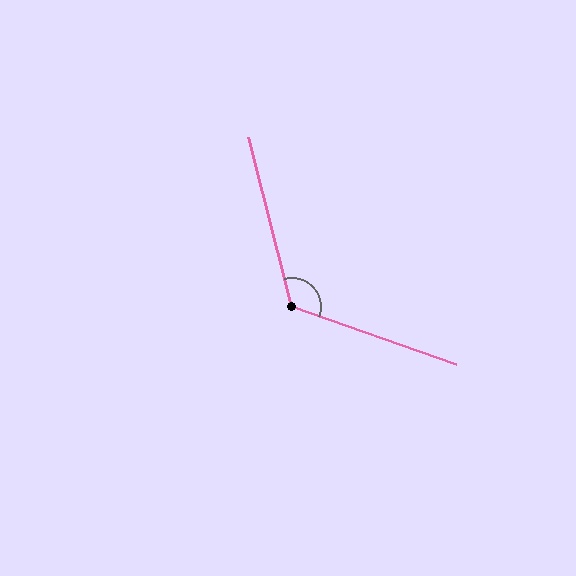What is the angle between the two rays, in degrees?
Approximately 124 degrees.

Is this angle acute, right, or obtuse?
It is obtuse.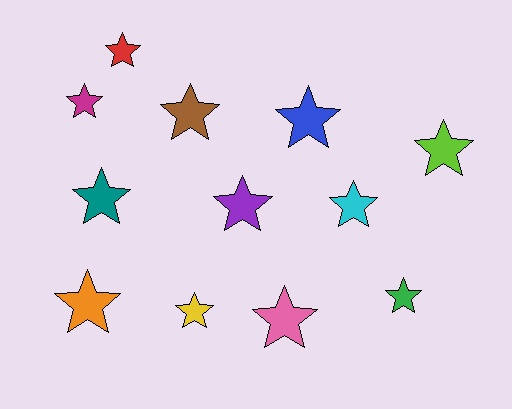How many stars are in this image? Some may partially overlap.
There are 12 stars.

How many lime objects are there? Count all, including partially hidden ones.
There is 1 lime object.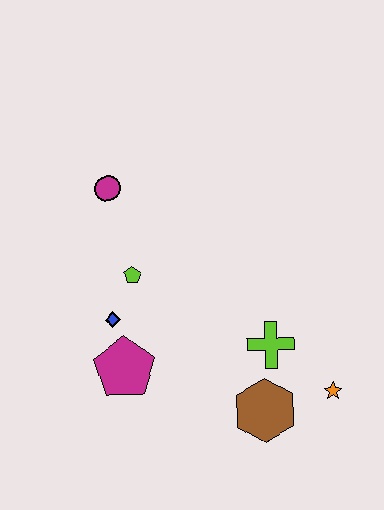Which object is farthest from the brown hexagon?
The magenta circle is farthest from the brown hexagon.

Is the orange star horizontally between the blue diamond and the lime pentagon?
No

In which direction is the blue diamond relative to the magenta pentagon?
The blue diamond is above the magenta pentagon.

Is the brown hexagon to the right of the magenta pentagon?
Yes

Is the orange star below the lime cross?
Yes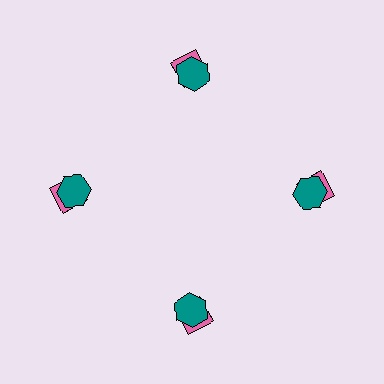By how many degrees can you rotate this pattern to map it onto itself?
The pattern maps onto itself every 90 degrees of rotation.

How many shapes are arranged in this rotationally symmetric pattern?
There are 8 shapes, arranged in 4 groups of 2.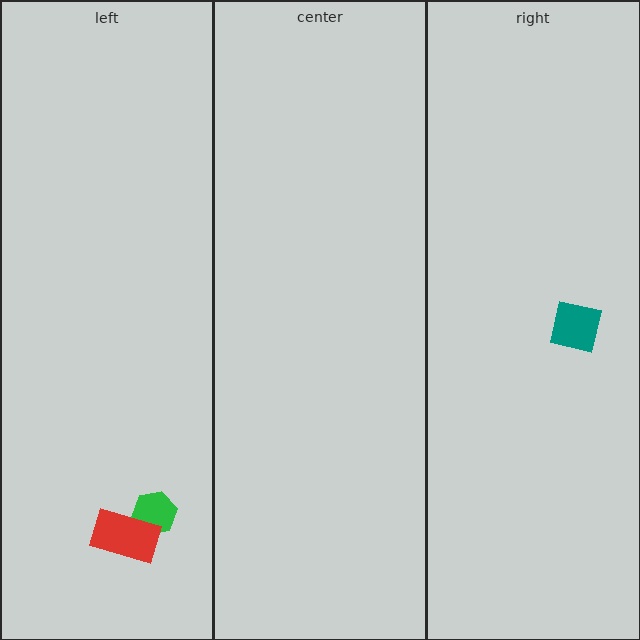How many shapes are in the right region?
1.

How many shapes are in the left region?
2.